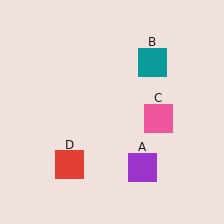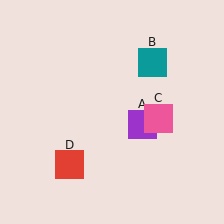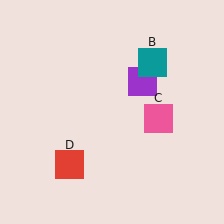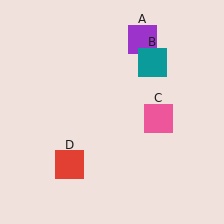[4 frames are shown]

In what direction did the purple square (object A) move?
The purple square (object A) moved up.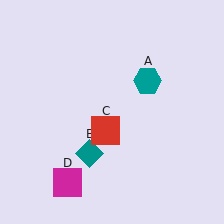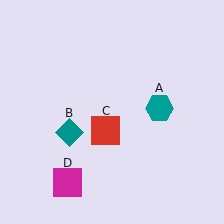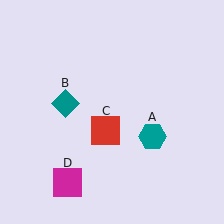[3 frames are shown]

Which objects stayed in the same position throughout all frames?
Red square (object C) and magenta square (object D) remained stationary.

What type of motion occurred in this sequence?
The teal hexagon (object A), teal diamond (object B) rotated clockwise around the center of the scene.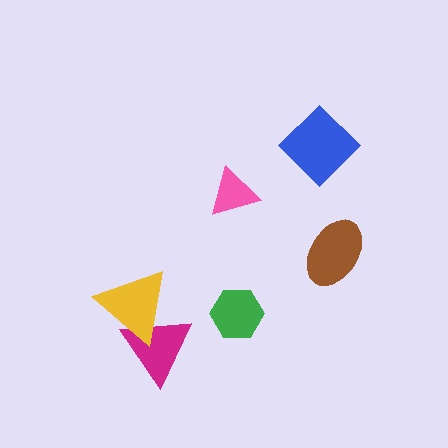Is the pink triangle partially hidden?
No, no other shape covers it.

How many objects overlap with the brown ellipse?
0 objects overlap with the brown ellipse.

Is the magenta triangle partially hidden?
Yes, it is partially covered by another shape.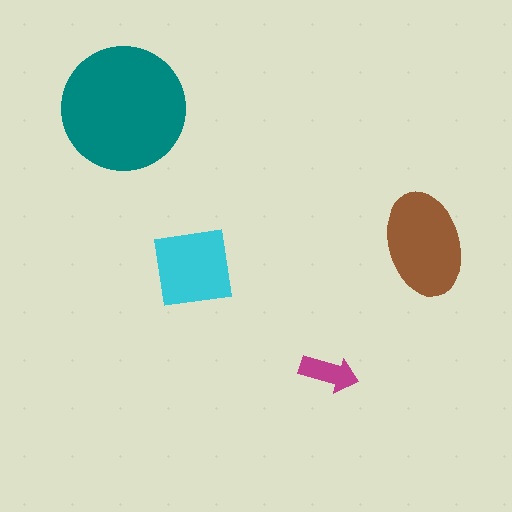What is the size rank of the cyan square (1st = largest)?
3rd.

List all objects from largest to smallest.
The teal circle, the brown ellipse, the cyan square, the magenta arrow.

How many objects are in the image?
There are 4 objects in the image.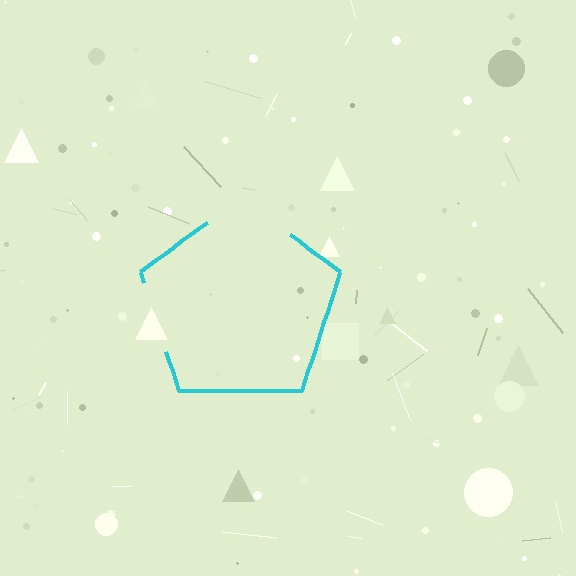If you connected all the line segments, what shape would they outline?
They would outline a pentagon.